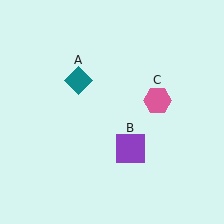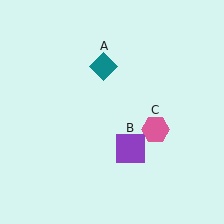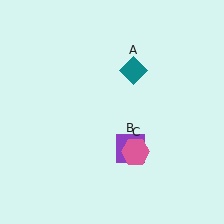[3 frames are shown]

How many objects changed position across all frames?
2 objects changed position: teal diamond (object A), pink hexagon (object C).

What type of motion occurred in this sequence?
The teal diamond (object A), pink hexagon (object C) rotated clockwise around the center of the scene.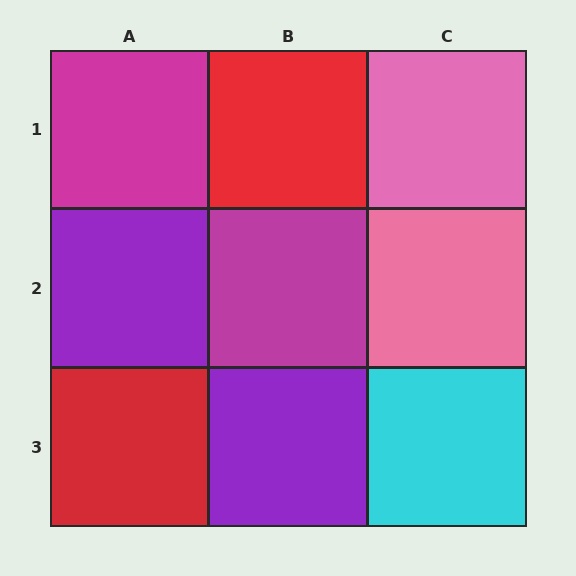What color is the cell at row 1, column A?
Magenta.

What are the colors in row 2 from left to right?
Purple, magenta, pink.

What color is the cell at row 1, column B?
Red.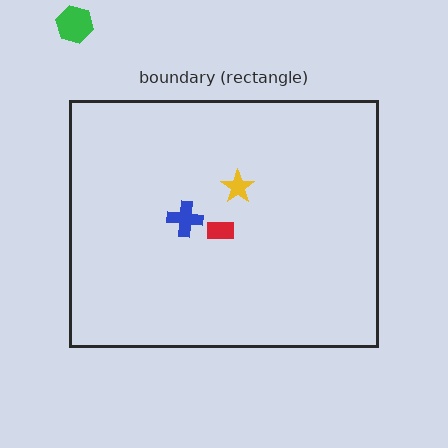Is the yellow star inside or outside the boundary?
Inside.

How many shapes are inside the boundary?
3 inside, 1 outside.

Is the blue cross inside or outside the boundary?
Inside.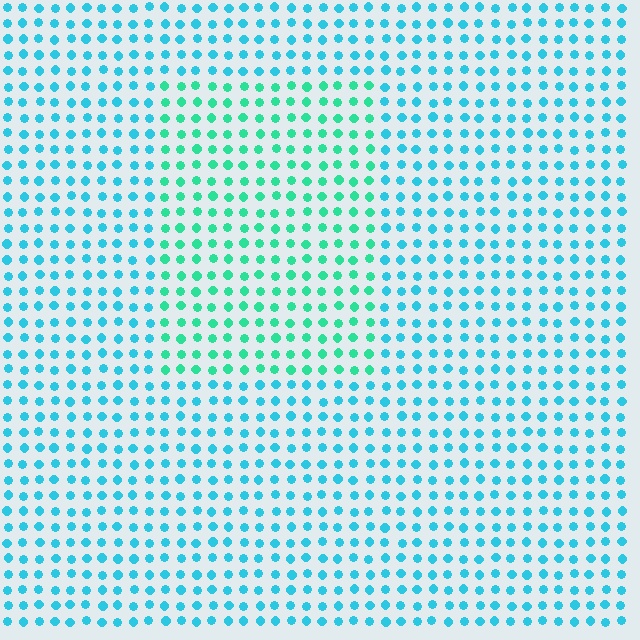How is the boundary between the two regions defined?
The boundary is defined purely by a slight shift in hue (about 32 degrees). Spacing, size, and orientation are identical on both sides.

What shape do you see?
I see a rectangle.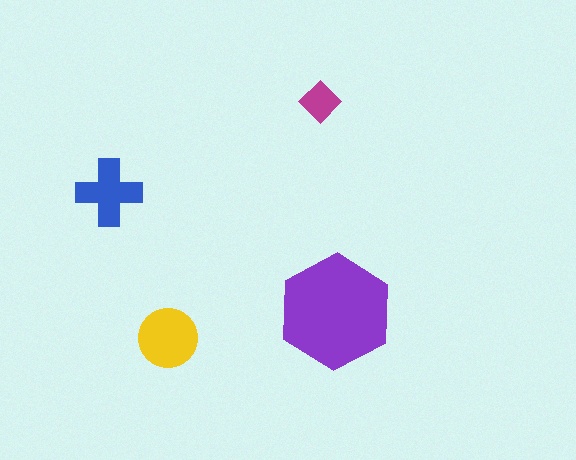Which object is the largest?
The purple hexagon.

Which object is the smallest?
The magenta diamond.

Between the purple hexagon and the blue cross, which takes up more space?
The purple hexagon.